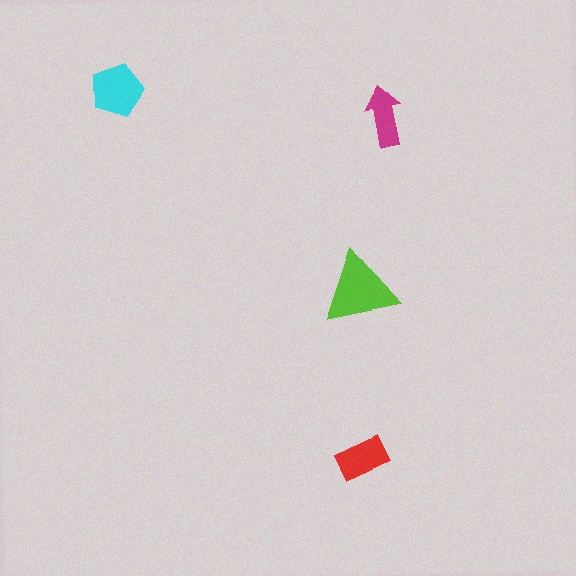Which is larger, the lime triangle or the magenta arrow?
The lime triangle.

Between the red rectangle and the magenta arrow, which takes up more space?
The red rectangle.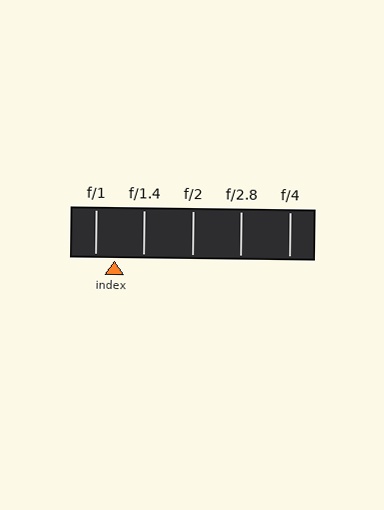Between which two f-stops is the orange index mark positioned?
The index mark is between f/1 and f/1.4.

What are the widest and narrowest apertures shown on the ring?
The widest aperture shown is f/1 and the narrowest is f/4.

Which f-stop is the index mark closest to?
The index mark is closest to f/1.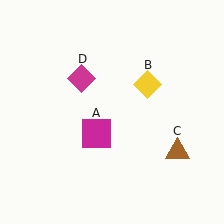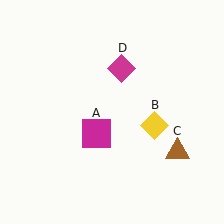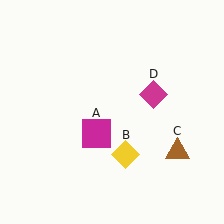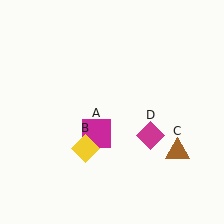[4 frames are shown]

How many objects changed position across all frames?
2 objects changed position: yellow diamond (object B), magenta diamond (object D).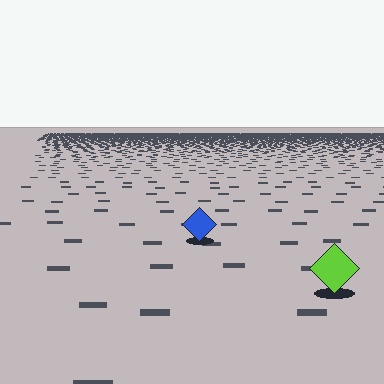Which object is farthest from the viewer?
The blue diamond is farthest from the viewer. It appears smaller and the ground texture around it is denser.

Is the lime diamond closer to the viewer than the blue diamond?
Yes. The lime diamond is closer — you can tell from the texture gradient: the ground texture is coarser near it.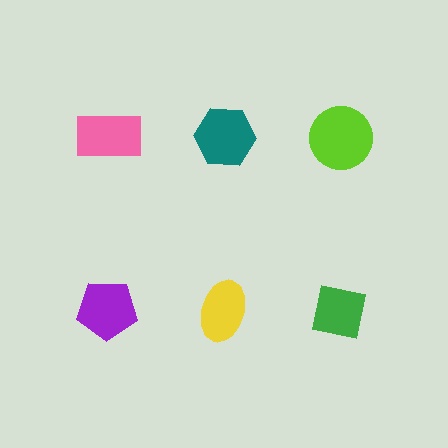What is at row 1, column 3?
A lime circle.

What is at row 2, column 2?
A yellow ellipse.